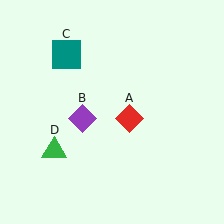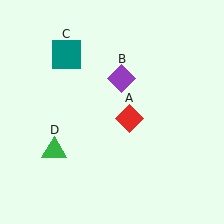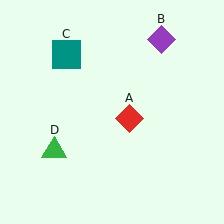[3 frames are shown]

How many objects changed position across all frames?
1 object changed position: purple diamond (object B).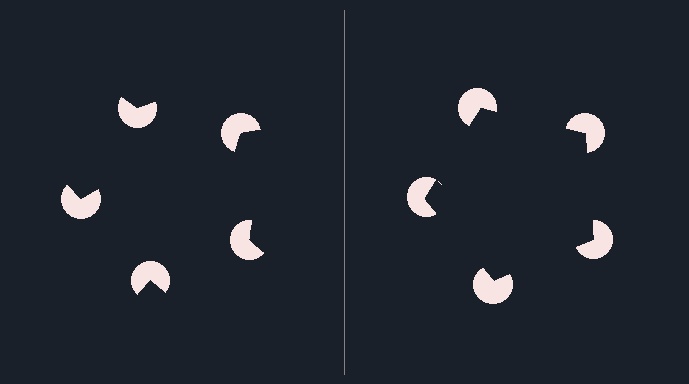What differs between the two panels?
The pac-man discs are positioned identically on both sides; only the wedge orientations differ. On the right they align to a pentagon; on the left they are misaligned.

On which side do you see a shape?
An illusory pentagon appears on the right side. On the left side the wedge cuts are rotated, so no coherent shape forms.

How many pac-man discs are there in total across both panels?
10 — 5 on each side.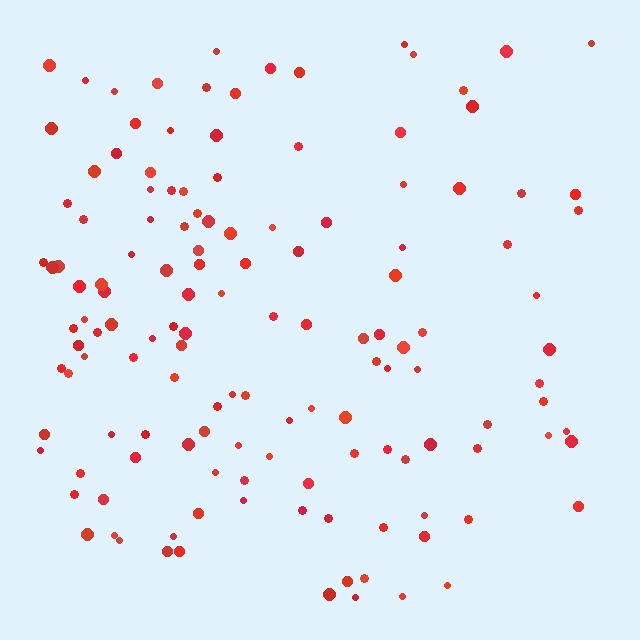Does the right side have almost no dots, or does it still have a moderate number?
Still a moderate number, just noticeably fewer than the left.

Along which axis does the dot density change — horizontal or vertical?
Horizontal.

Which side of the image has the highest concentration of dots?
The left.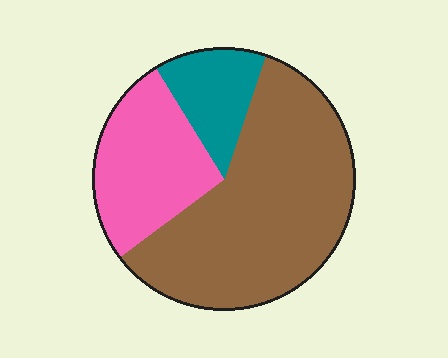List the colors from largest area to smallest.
From largest to smallest: brown, pink, teal.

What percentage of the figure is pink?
Pink takes up between a sixth and a third of the figure.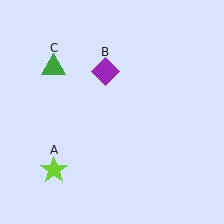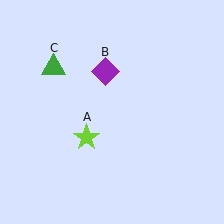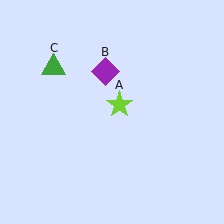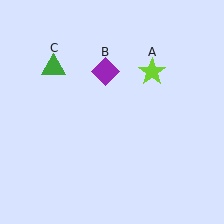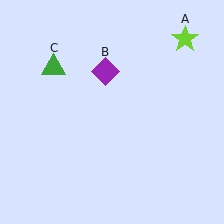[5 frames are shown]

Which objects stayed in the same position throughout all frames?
Purple diamond (object B) and green triangle (object C) remained stationary.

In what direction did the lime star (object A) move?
The lime star (object A) moved up and to the right.